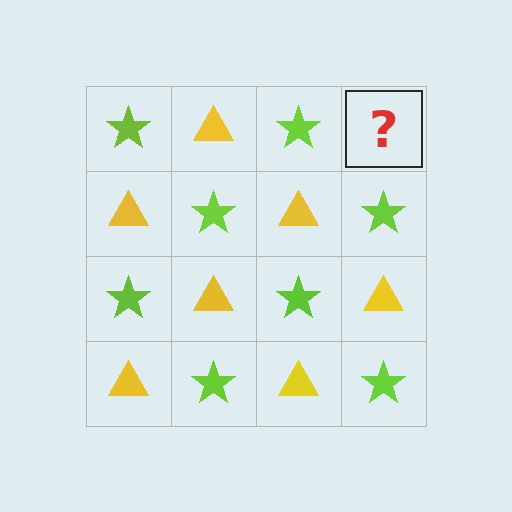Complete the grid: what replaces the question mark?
The question mark should be replaced with a yellow triangle.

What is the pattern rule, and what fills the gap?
The rule is that it alternates lime star and yellow triangle in a checkerboard pattern. The gap should be filled with a yellow triangle.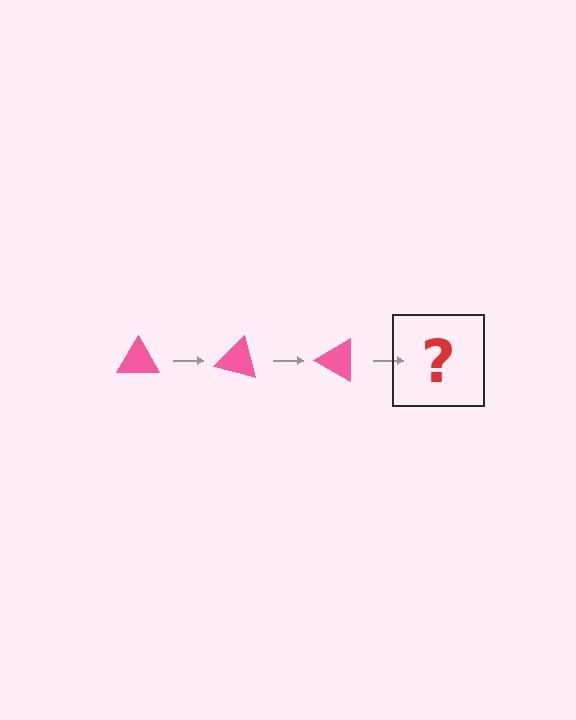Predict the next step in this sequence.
The next step is a pink triangle rotated 45 degrees.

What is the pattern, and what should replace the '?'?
The pattern is that the triangle rotates 15 degrees each step. The '?' should be a pink triangle rotated 45 degrees.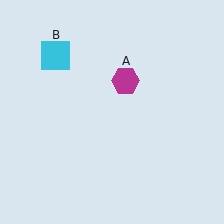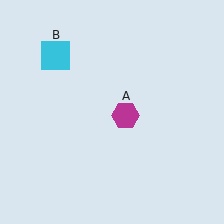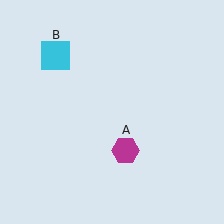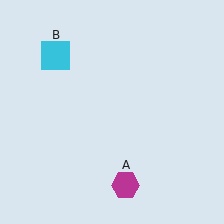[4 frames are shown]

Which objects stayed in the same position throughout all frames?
Cyan square (object B) remained stationary.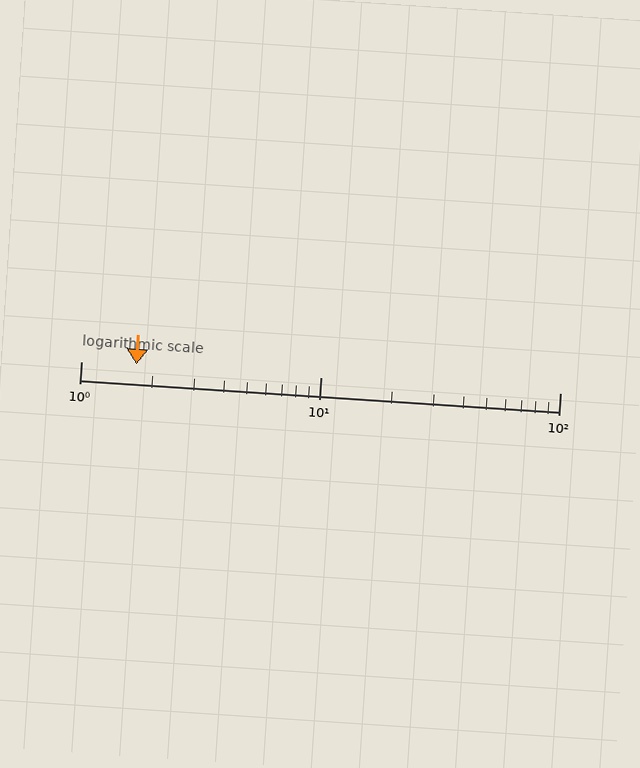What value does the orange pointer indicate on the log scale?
The pointer indicates approximately 1.7.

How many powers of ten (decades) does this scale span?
The scale spans 2 decades, from 1 to 100.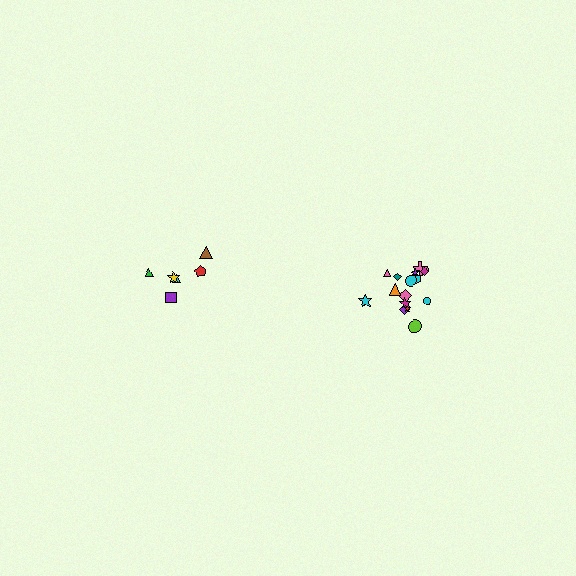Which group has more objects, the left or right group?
The right group.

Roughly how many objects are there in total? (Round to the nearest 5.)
Roughly 20 objects in total.